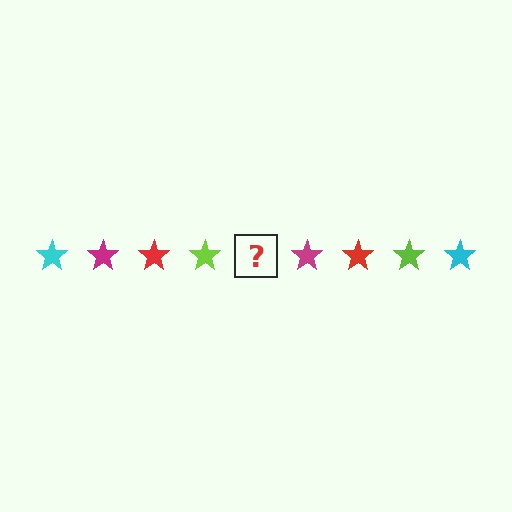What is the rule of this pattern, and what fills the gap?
The rule is that the pattern cycles through cyan, magenta, red, lime stars. The gap should be filled with a cyan star.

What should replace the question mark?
The question mark should be replaced with a cyan star.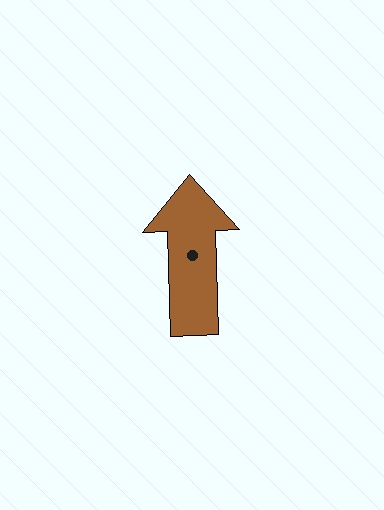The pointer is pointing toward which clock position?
Roughly 12 o'clock.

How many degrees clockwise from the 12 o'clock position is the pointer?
Approximately 358 degrees.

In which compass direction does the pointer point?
North.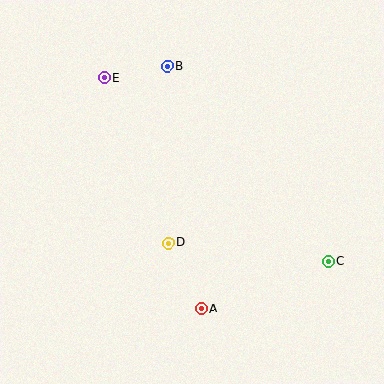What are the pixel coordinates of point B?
Point B is at (167, 67).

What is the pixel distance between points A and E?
The distance between A and E is 250 pixels.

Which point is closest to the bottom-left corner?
Point A is closest to the bottom-left corner.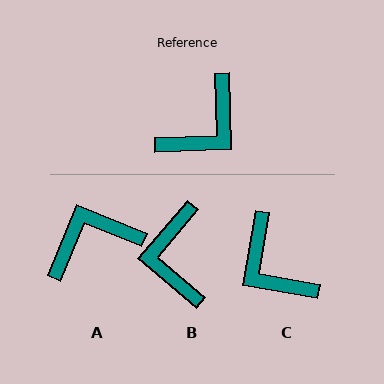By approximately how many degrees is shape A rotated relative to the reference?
Approximately 156 degrees counter-clockwise.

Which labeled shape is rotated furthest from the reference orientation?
A, about 156 degrees away.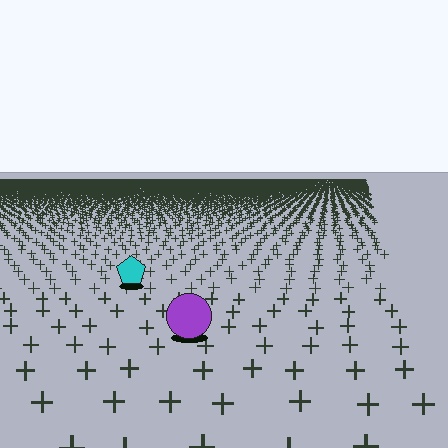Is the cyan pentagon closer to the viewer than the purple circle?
No. The purple circle is closer — you can tell from the texture gradient: the ground texture is coarser near it.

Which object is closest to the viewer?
The purple circle is closest. The texture marks near it are larger and more spread out.